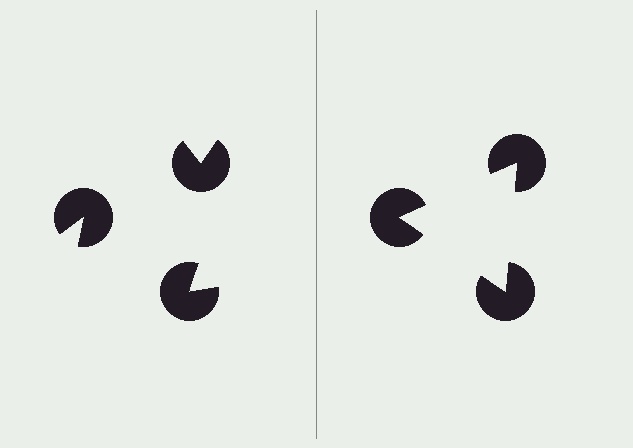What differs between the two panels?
The pac-man discs are positioned identically on both sides; only the wedge orientations differ. On the right they align to a triangle; on the left they are misaligned.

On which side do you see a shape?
An illusory triangle appears on the right side. On the left side the wedge cuts are rotated, so no coherent shape forms.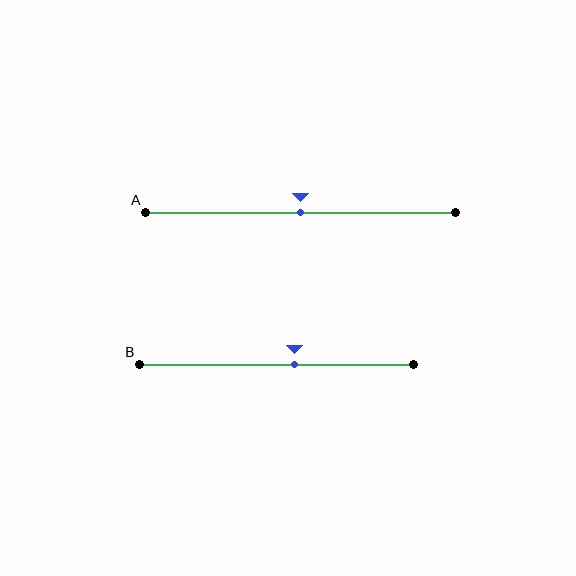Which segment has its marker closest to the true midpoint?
Segment A has its marker closest to the true midpoint.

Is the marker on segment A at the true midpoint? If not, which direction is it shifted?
Yes, the marker on segment A is at the true midpoint.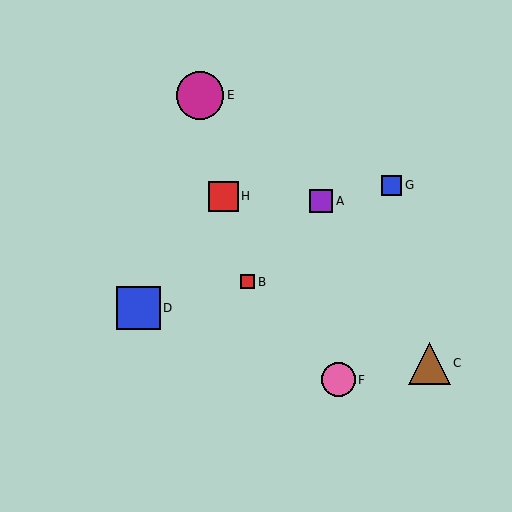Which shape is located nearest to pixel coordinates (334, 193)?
The purple square (labeled A) at (321, 201) is nearest to that location.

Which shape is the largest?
The magenta circle (labeled E) is the largest.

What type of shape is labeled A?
Shape A is a purple square.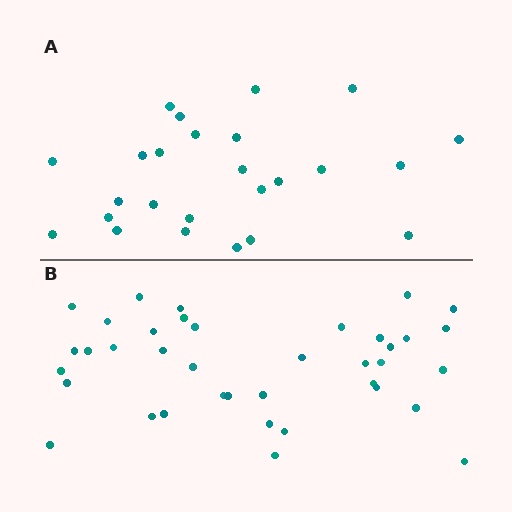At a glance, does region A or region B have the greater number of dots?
Region B (the bottom region) has more dots.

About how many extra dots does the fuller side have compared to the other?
Region B has approximately 15 more dots than region A.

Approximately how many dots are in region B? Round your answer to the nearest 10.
About 40 dots. (The exact count is 38, which rounds to 40.)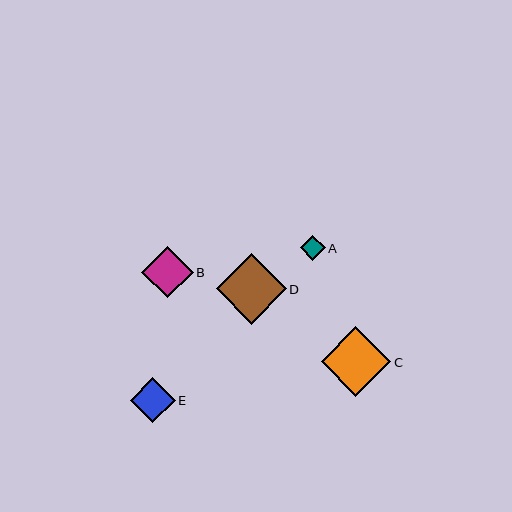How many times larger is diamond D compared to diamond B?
Diamond D is approximately 1.4 times the size of diamond B.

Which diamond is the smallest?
Diamond A is the smallest with a size of approximately 25 pixels.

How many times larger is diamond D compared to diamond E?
Diamond D is approximately 1.6 times the size of diamond E.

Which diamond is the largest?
Diamond D is the largest with a size of approximately 70 pixels.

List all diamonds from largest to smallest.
From largest to smallest: D, C, B, E, A.